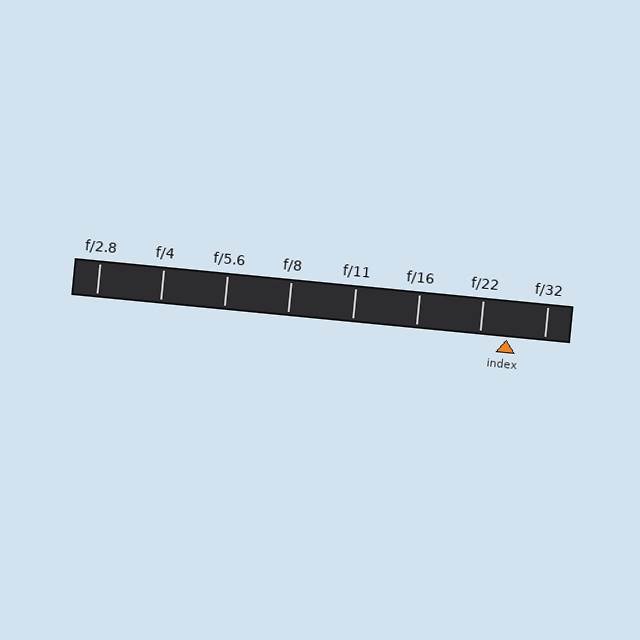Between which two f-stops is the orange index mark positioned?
The index mark is between f/22 and f/32.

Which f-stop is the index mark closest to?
The index mark is closest to f/22.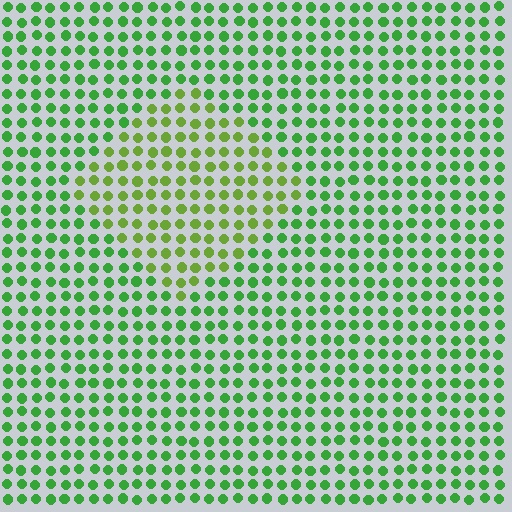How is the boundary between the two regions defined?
The boundary is defined purely by a slight shift in hue (about 29 degrees). Spacing, size, and orientation are identical on both sides.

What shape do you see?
I see a diamond.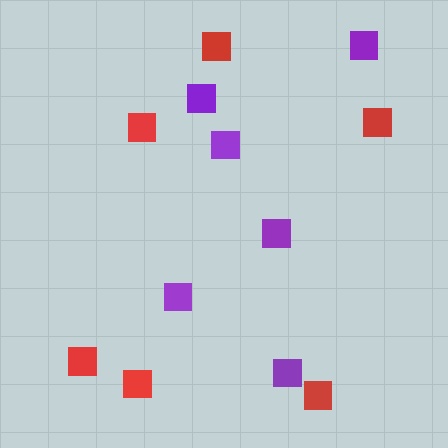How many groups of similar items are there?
There are 2 groups: one group of purple squares (6) and one group of red squares (6).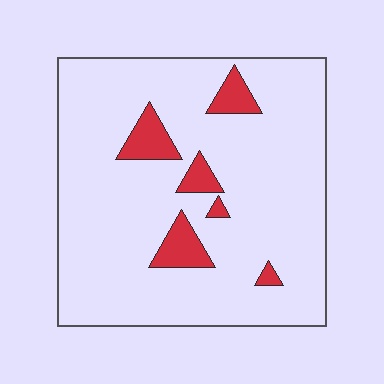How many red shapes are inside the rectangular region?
6.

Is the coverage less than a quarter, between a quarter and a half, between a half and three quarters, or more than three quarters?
Less than a quarter.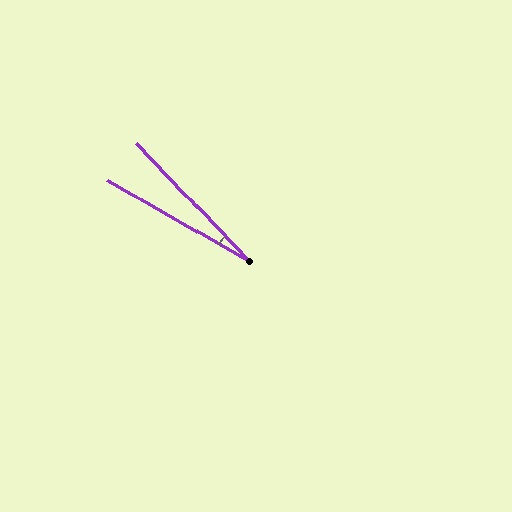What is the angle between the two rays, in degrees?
Approximately 17 degrees.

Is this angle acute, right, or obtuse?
It is acute.